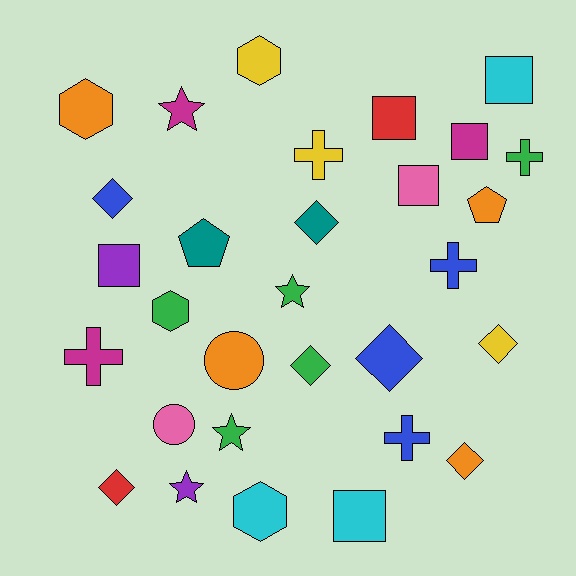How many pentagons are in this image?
There are 2 pentagons.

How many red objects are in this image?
There are 2 red objects.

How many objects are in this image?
There are 30 objects.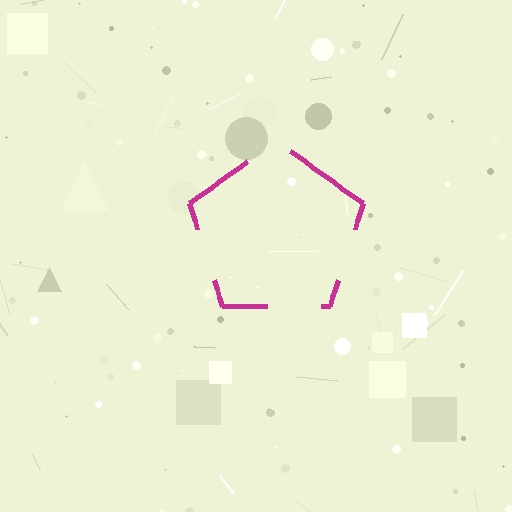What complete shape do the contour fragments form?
The contour fragments form a pentagon.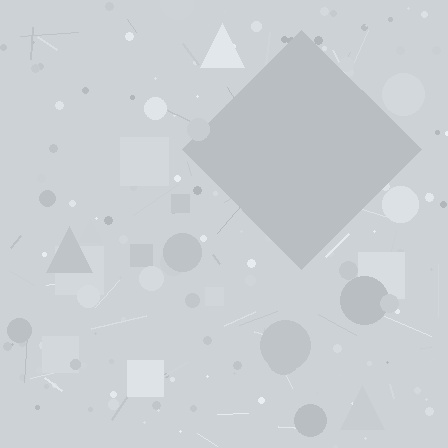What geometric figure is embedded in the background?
A diamond is embedded in the background.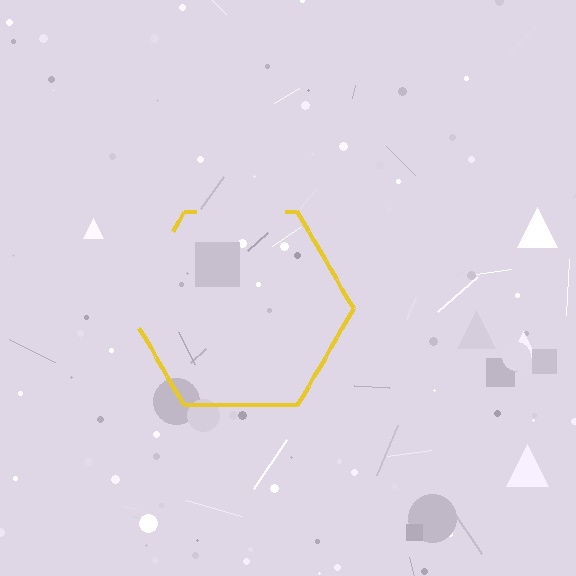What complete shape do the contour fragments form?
The contour fragments form a hexagon.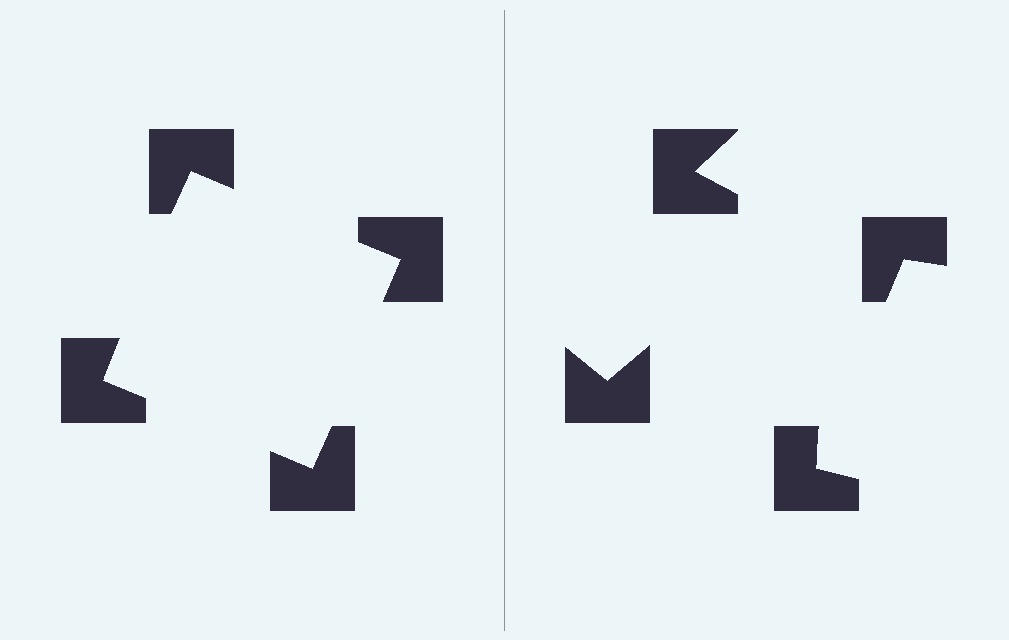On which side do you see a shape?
An illusory square appears on the left side. On the right side the wedge cuts are rotated, so no coherent shape forms.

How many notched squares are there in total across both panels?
8 — 4 on each side.